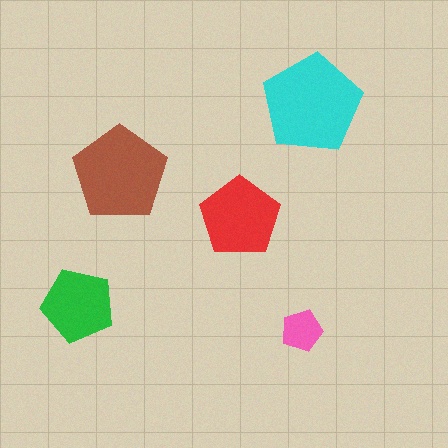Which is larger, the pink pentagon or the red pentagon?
The red one.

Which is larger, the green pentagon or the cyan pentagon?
The cyan one.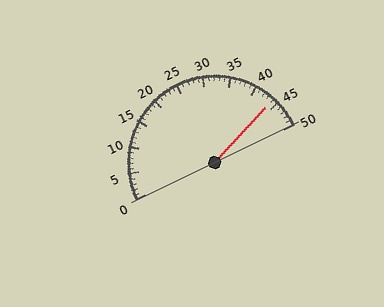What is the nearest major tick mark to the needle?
The nearest major tick mark is 45.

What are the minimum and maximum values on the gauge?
The gauge ranges from 0 to 50.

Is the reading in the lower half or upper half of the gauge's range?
The reading is in the upper half of the range (0 to 50).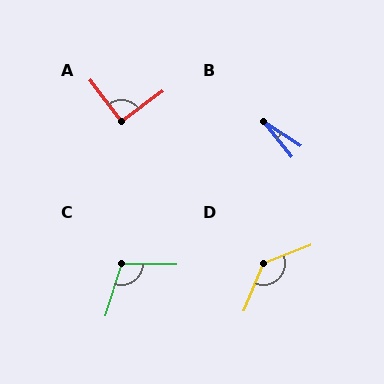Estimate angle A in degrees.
Approximately 91 degrees.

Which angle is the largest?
D, at approximately 133 degrees.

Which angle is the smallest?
B, at approximately 19 degrees.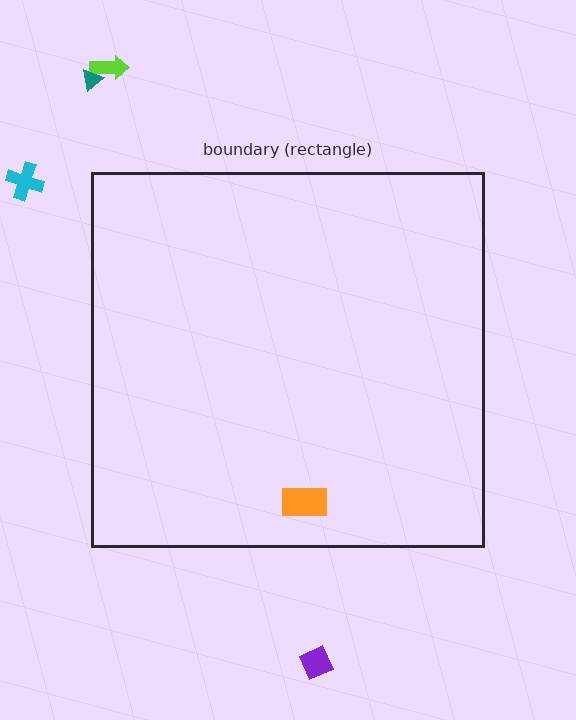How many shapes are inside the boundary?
1 inside, 4 outside.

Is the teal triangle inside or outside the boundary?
Outside.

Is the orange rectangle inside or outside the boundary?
Inside.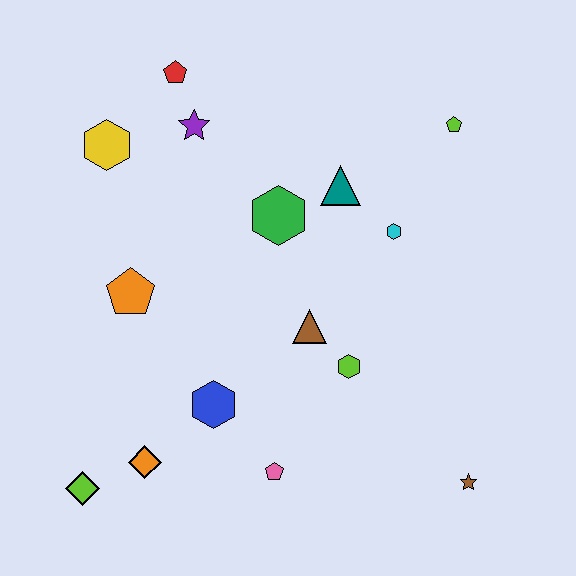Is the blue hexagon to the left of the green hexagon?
Yes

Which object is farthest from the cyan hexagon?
The lime diamond is farthest from the cyan hexagon.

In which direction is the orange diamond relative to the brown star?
The orange diamond is to the left of the brown star.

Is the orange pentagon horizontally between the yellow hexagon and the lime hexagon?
Yes